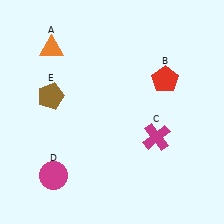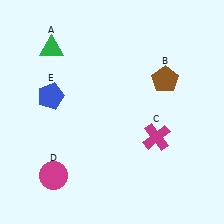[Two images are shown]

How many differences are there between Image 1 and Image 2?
There are 3 differences between the two images.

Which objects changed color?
A changed from orange to green. B changed from red to brown. E changed from brown to blue.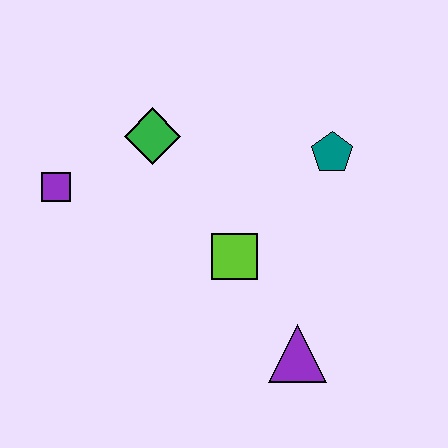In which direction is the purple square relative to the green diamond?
The purple square is to the left of the green diamond.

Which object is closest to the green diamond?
The purple square is closest to the green diamond.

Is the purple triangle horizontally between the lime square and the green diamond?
No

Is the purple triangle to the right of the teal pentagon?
No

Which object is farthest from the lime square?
The purple square is farthest from the lime square.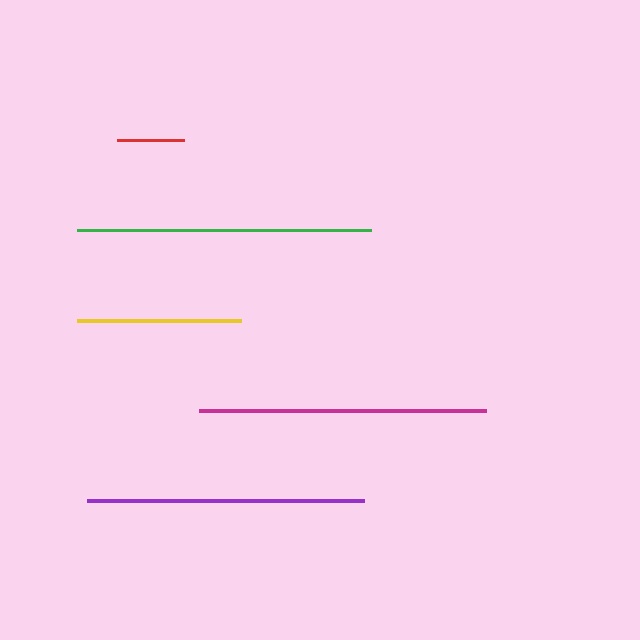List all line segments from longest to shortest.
From longest to shortest: green, magenta, purple, yellow, red.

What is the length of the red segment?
The red segment is approximately 67 pixels long.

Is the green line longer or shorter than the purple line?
The green line is longer than the purple line.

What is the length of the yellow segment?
The yellow segment is approximately 164 pixels long.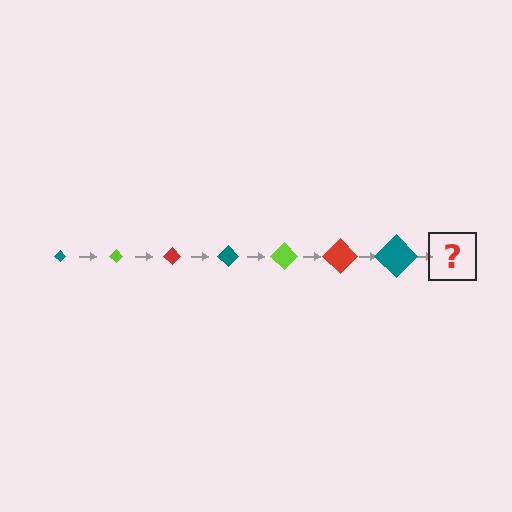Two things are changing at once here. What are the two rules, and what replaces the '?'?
The two rules are that the diamond grows larger each step and the color cycles through teal, lime, and red. The '?' should be a lime diamond, larger than the previous one.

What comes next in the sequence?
The next element should be a lime diamond, larger than the previous one.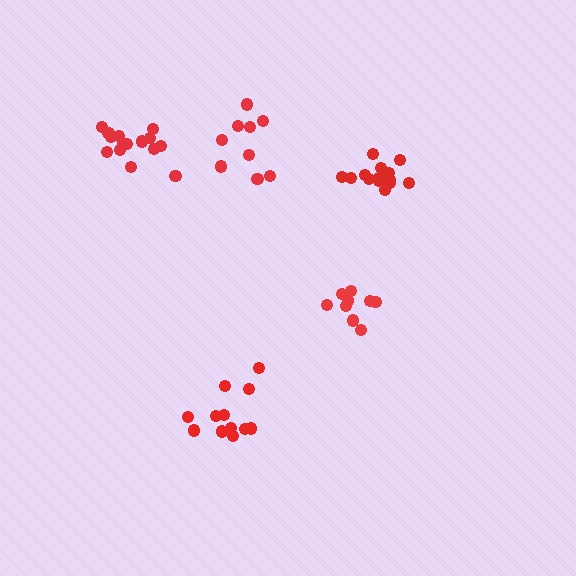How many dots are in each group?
Group 1: 9 dots, Group 2: 13 dots, Group 3: 9 dots, Group 4: 14 dots, Group 5: 15 dots (60 total).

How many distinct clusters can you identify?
There are 5 distinct clusters.